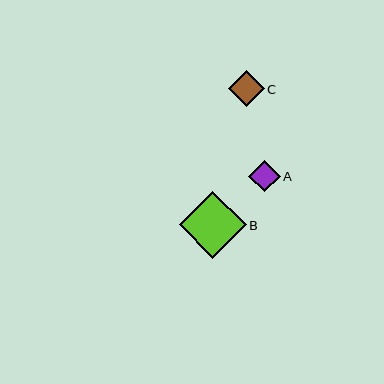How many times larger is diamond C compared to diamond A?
Diamond C is approximately 1.2 times the size of diamond A.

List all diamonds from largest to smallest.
From largest to smallest: B, C, A.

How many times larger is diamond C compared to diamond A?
Diamond C is approximately 1.2 times the size of diamond A.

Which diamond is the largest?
Diamond B is the largest with a size of approximately 67 pixels.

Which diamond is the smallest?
Diamond A is the smallest with a size of approximately 31 pixels.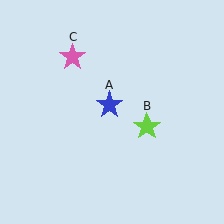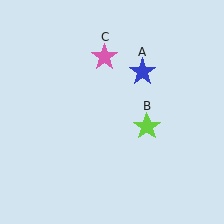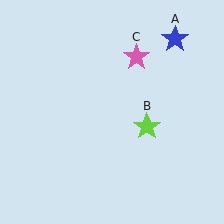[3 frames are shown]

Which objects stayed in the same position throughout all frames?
Lime star (object B) remained stationary.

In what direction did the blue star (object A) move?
The blue star (object A) moved up and to the right.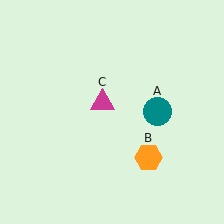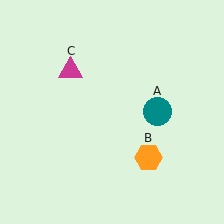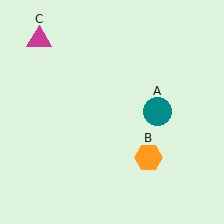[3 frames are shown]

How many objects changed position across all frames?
1 object changed position: magenta triangle (object C).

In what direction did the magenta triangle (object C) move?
The magenta triangle (object C) moved up and to the left.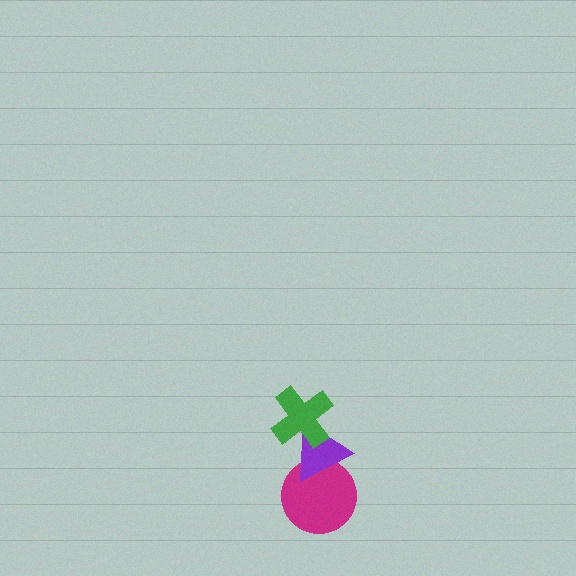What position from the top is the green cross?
The green cross is 1st from the top.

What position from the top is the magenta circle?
The magenta circle is 3rd from the top.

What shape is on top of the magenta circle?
The purple triangle is on top of the magenta circle.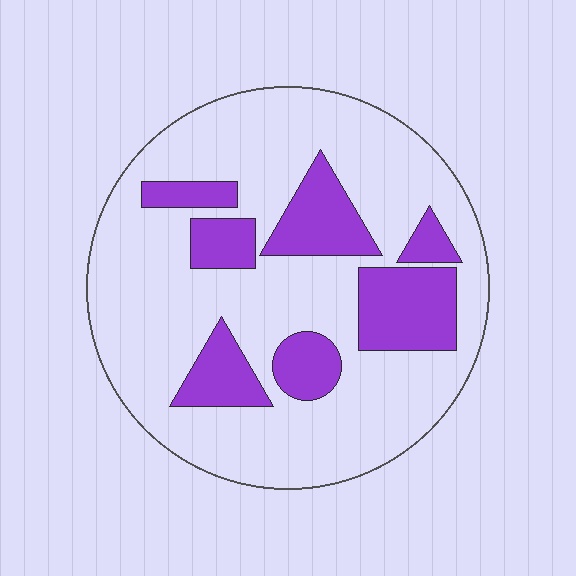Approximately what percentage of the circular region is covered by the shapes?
Approximately 25%.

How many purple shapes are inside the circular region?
7.